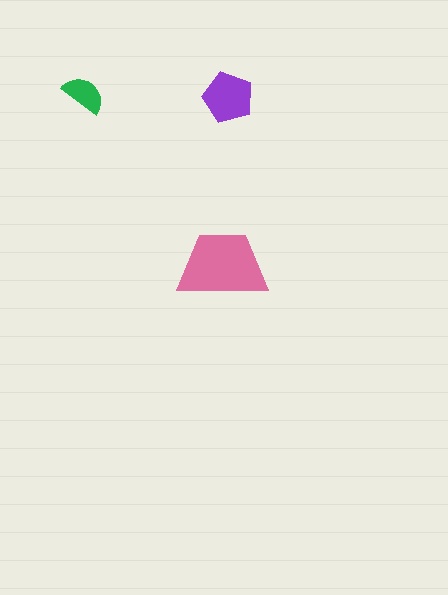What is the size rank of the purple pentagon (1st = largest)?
2nd.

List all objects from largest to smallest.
The pink trapezoid, the purple pentagon, the green semicircle.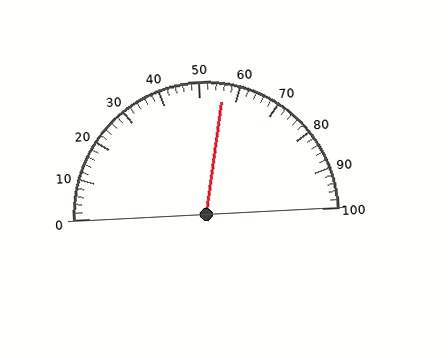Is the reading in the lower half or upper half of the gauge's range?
The reading is in the upper half of the range (0 to 100).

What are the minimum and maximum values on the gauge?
The gauge ranges from 0 to 100.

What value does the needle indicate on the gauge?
The needle indicates approximately 56.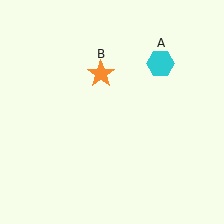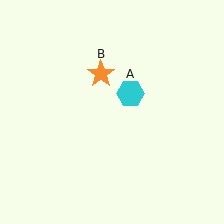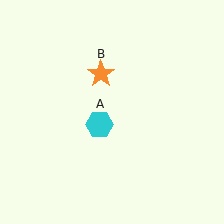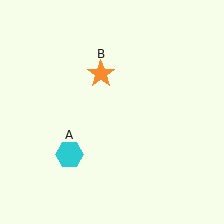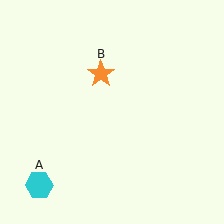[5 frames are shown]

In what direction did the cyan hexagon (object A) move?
The cyan hexagon (object A) moved down and to the left.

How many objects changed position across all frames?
1 object changed position: cyan hexagon (object A).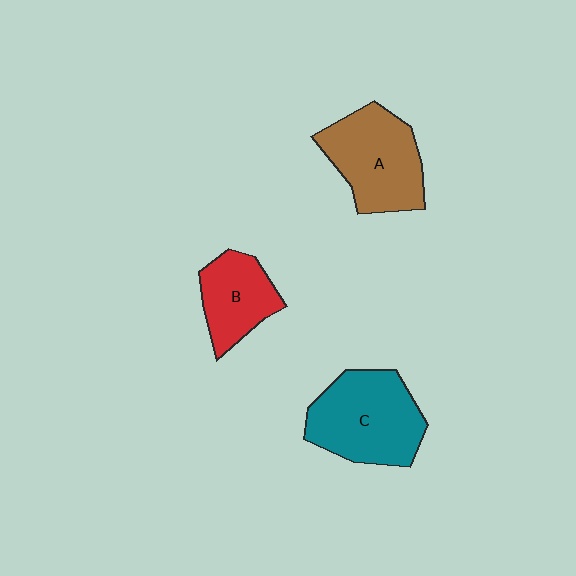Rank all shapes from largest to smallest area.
From largest to smallest: C (teal), A (brown), B (red).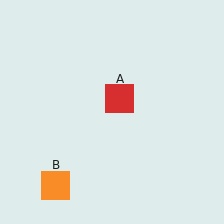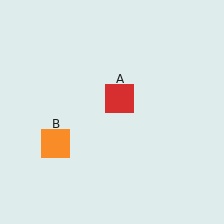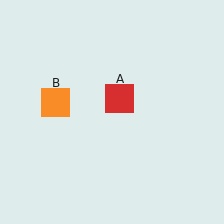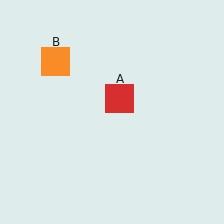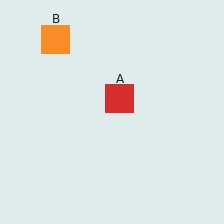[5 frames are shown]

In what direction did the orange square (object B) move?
The orange square (object B) moved up.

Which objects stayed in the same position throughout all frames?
Red square (object A) remained stationary.